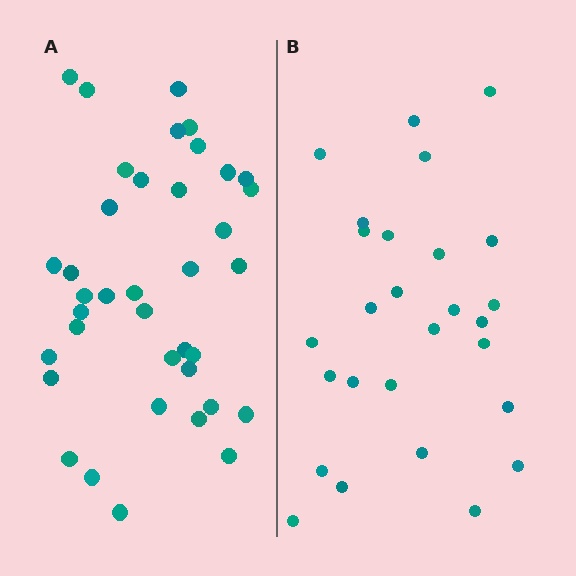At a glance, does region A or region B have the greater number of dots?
Region A (the left region) has more dots.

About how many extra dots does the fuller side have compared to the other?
Region A has roughly 12 or so more dots than region B.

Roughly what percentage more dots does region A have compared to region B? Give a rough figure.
About 40% more.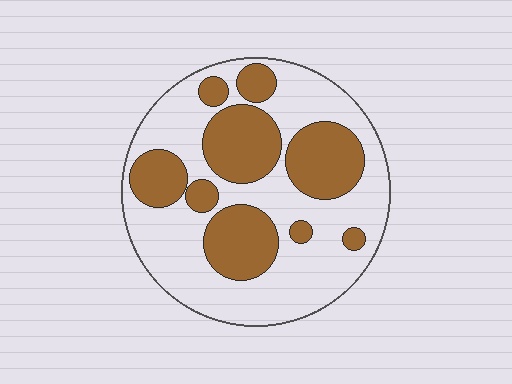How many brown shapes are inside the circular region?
9.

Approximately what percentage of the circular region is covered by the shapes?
Approximately 35%.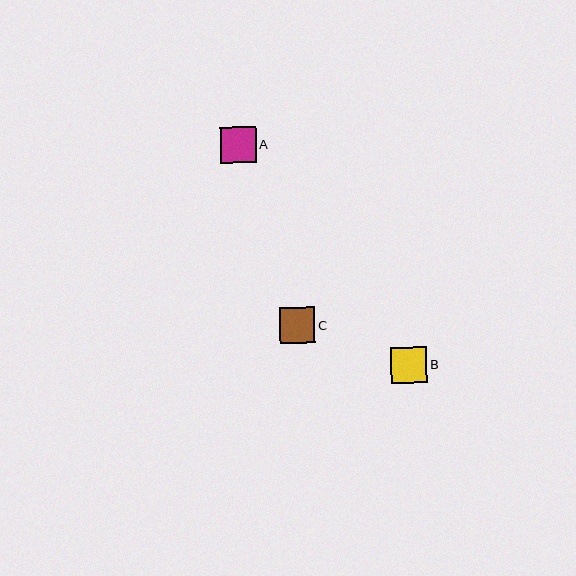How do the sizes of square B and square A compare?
Square B and square A are approximately the same size.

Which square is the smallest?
Square C is the smallest with a size of approximately 36 pixels.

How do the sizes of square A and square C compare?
Square A and square C are approximately the same size.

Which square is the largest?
Square B is the largest with a size of approximately 36 pixels.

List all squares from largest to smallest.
From largest to smallest: B, A, C.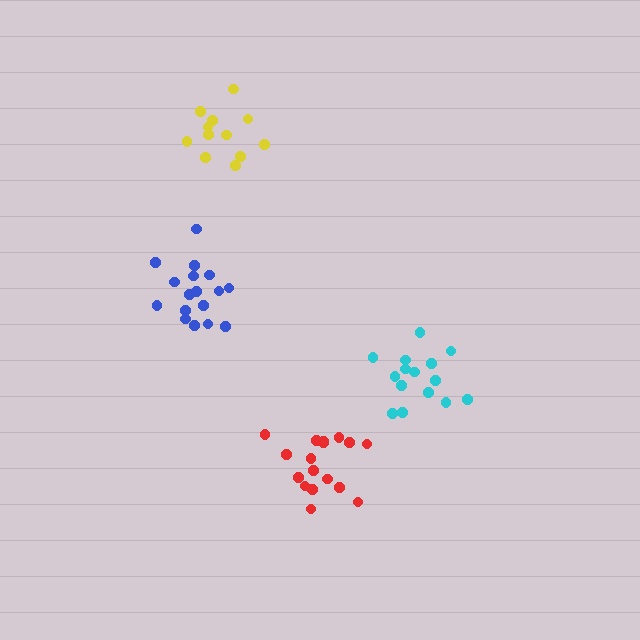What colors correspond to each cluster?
The clusters are colored: cyan, blue, yellow, red.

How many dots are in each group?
Group 1: 15 dots, Group 2: 17 dots, Group 3: 12 dots, Group 4: 17 dots (61 total).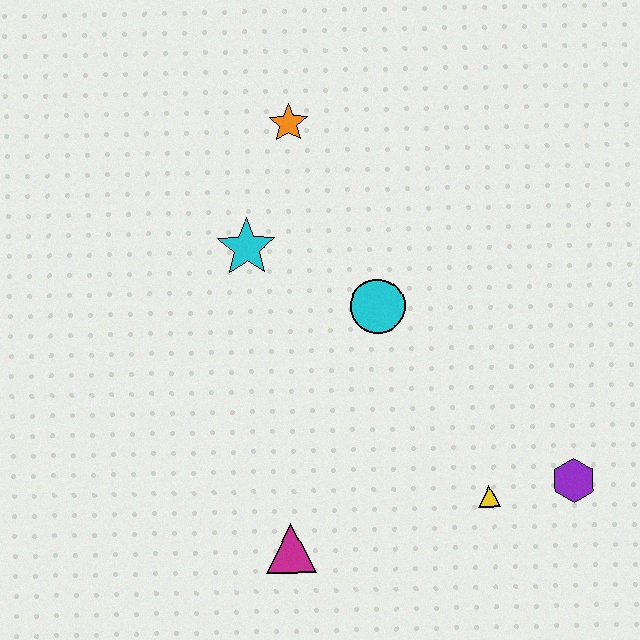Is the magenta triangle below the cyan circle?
Yes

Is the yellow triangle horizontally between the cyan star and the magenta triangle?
No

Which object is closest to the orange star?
The cyan star is closest to the orange star.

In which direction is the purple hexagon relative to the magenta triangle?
The purple hexagon is to the right of the magenta triangle.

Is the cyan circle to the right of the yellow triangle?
No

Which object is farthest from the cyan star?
The purple hexagon is farthest from the cyan star.